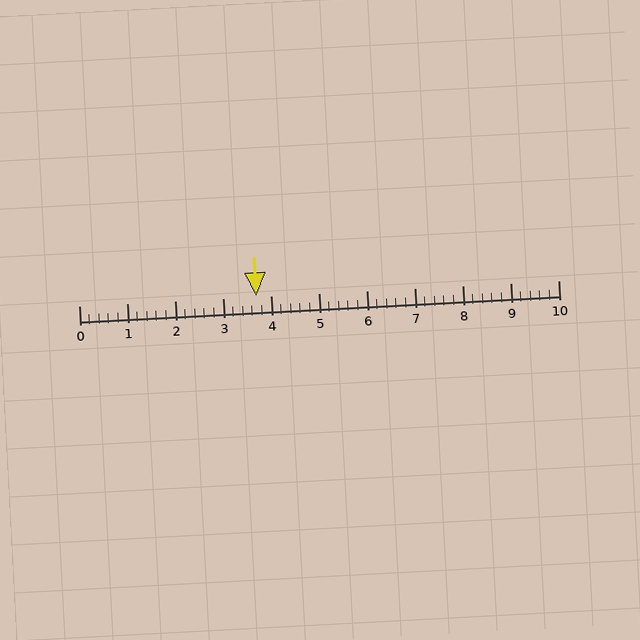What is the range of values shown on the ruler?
The ruler shows values from 0 to 10.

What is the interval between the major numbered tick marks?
The major tick marks are spaced 1 units apart.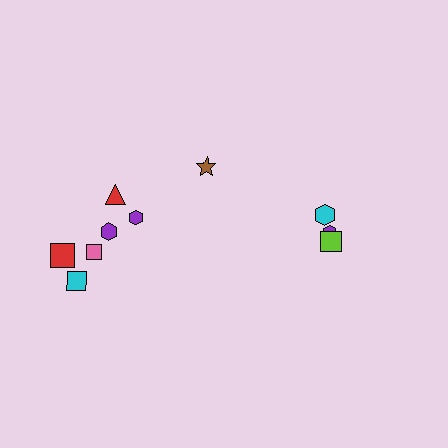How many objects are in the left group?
There are 6 objects.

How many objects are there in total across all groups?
There are 10 objects.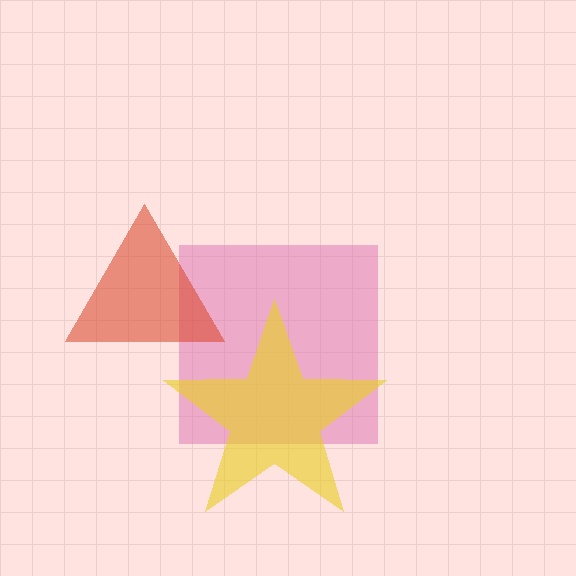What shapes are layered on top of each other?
The layered shapes are: a pink square, a red triangle, a yellow star.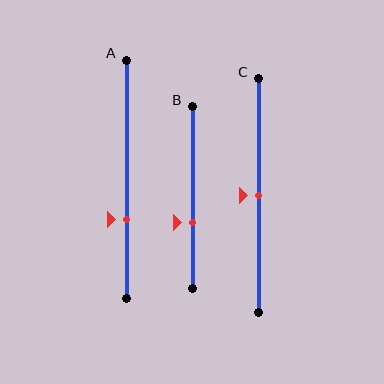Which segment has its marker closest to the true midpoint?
Segment C has its marker closest to the true midpoint.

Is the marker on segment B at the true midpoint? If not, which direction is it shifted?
No, the marker on segment B is shifted downward by about 14% of the segment length.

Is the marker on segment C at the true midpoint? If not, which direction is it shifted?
Yes, the marker on segment C is at the true midpoint.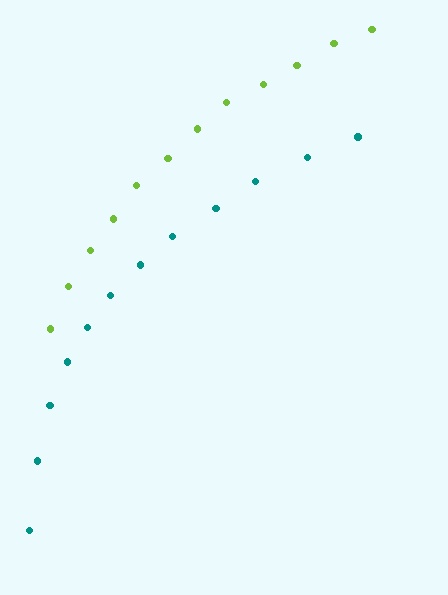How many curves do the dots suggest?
There are 2 distinct paths.